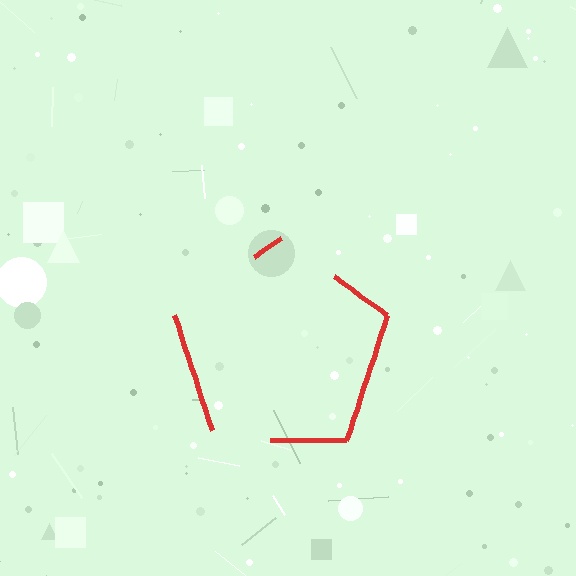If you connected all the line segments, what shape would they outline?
They would outline a pentagon.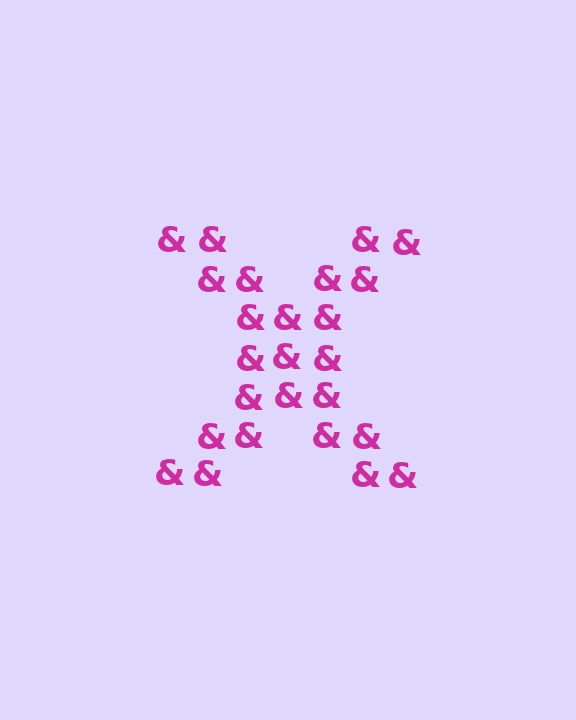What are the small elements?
The small elements are ampersands.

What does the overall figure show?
The overall figure shows the letter X.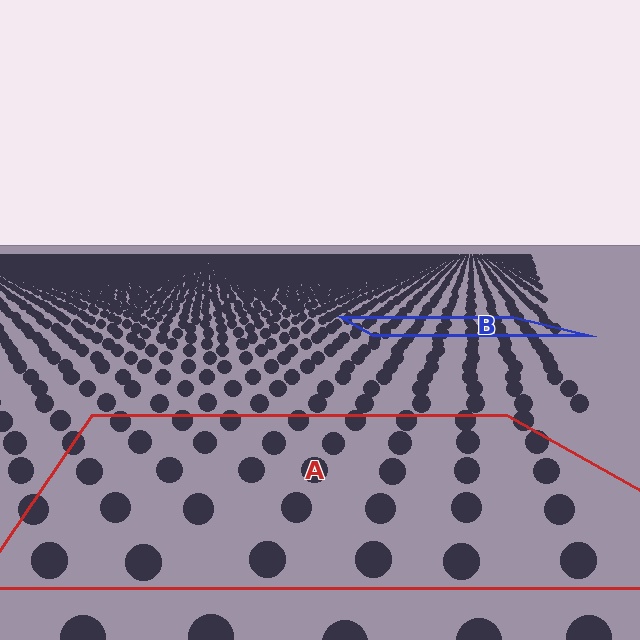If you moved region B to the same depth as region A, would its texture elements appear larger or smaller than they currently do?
They would appear larger. At a closer depth, the same texture elements are projected at a bigger on-screen size.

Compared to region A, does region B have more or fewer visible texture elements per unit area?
Region B has more texture elements per unit area — they are packed more densely because it is farther away.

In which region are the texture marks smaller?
The texture marks are smaller in region B, because it is farther away.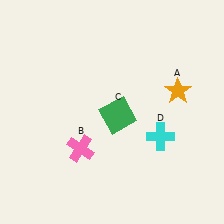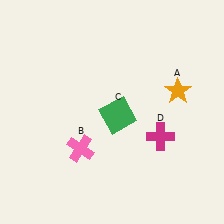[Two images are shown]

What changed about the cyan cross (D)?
In Image 1, D is cyan. In Image 2, it changed to magenta.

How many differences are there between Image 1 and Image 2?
There is 1 difference between the two images.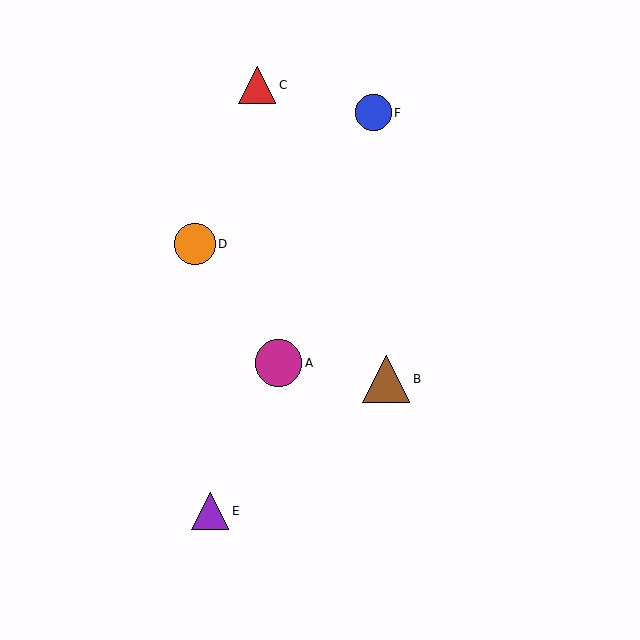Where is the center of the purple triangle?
The center of the purple triangle is at (210, 511).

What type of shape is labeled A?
Shape A is a magenta circle.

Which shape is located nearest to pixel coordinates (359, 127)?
The blue circle (labeled F) at (373, 113) is nearest to that location.